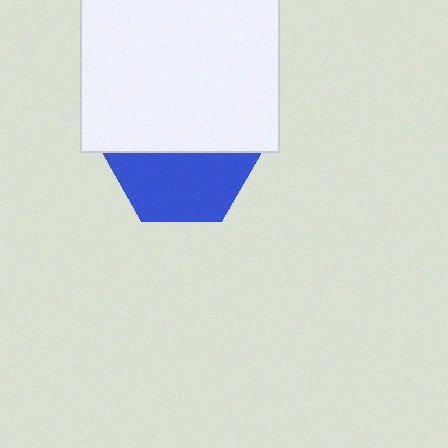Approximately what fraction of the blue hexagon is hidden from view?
Roughly 51% of the blue hexagon is hidden behind the white square.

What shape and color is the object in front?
The object in front is a white square.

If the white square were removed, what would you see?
You would see the complete blue hexagon.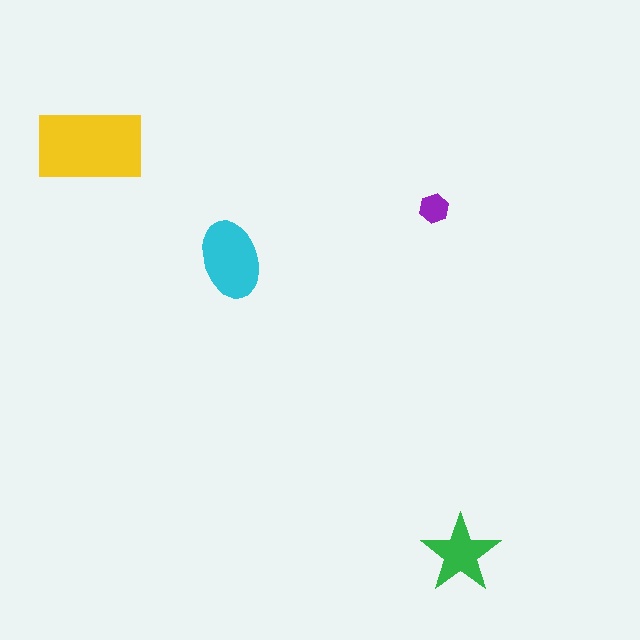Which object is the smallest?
The purple hexagon.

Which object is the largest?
The yellow rectangle.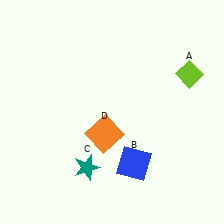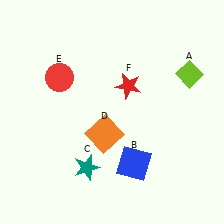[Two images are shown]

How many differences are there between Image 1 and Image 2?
There are 2 differences between the two images.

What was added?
A red circle (E), a red star (F) were added in Image 2.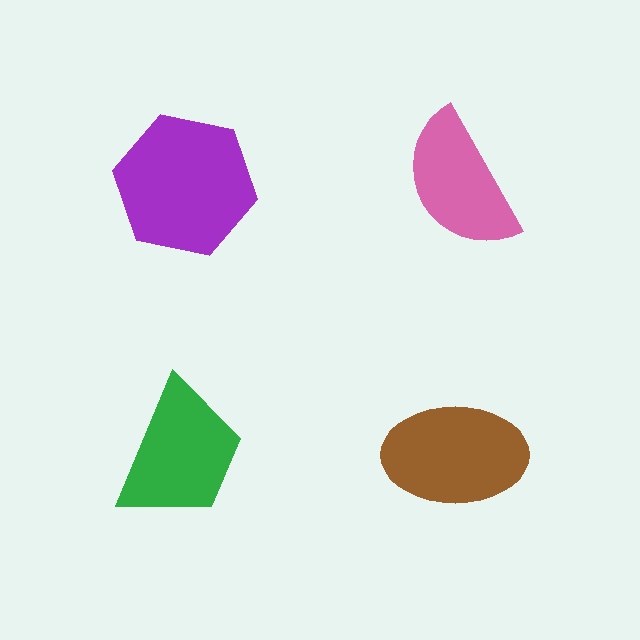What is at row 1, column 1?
A purple hexagon.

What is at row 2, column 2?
A brown ellipse.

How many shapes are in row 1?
2 shapes.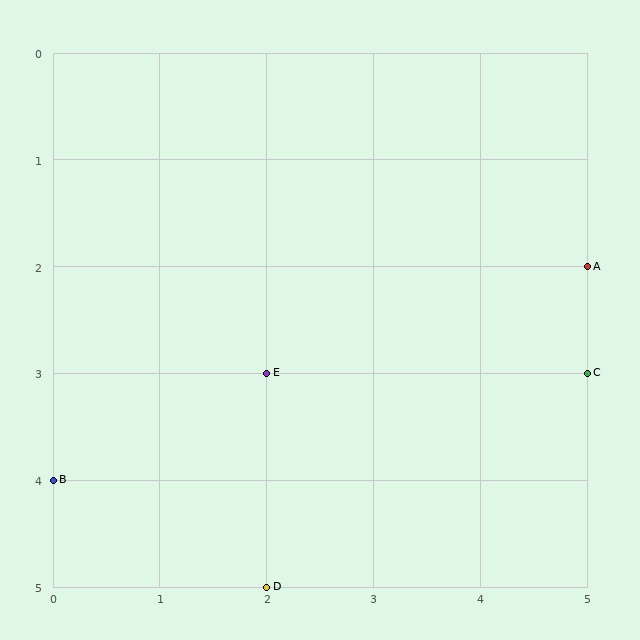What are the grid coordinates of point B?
Point B is at grid coordinates (0, 4).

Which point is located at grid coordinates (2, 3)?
Point E is at (2, 3).